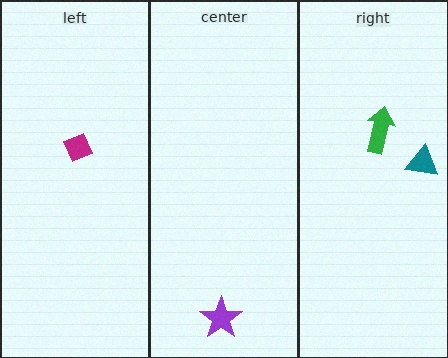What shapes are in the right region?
The teal triangle, the green arrow.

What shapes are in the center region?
The purple star.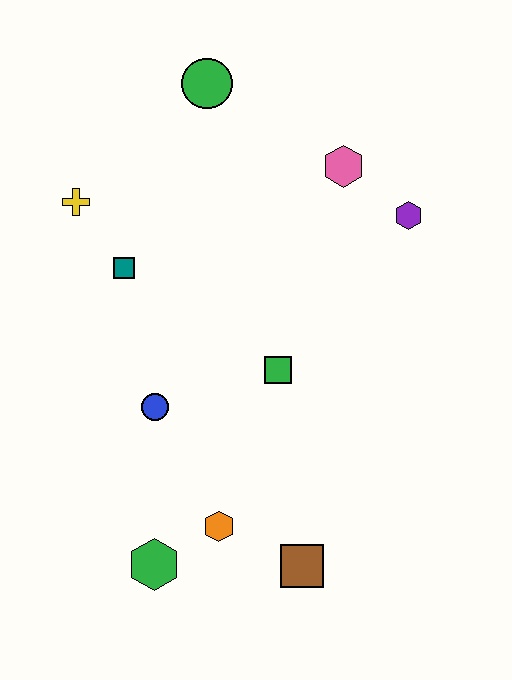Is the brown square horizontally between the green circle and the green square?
No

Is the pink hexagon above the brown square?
Yes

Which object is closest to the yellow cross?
The teal square is closest to the yellow cross.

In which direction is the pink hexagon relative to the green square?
The pink hexagon is above the green square.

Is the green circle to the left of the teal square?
No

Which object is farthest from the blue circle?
The green circle is farthest from the blue circle.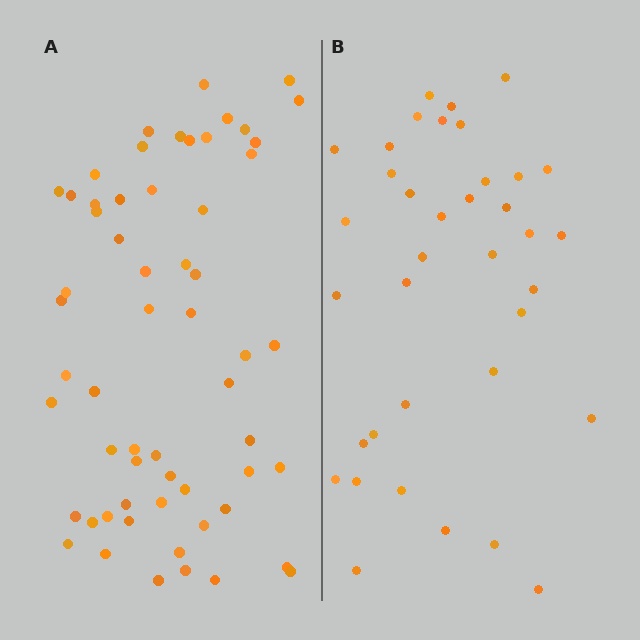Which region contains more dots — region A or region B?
Region A (the left region) has more dots.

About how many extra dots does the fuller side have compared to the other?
Region A has approximately 20 more dots than region B.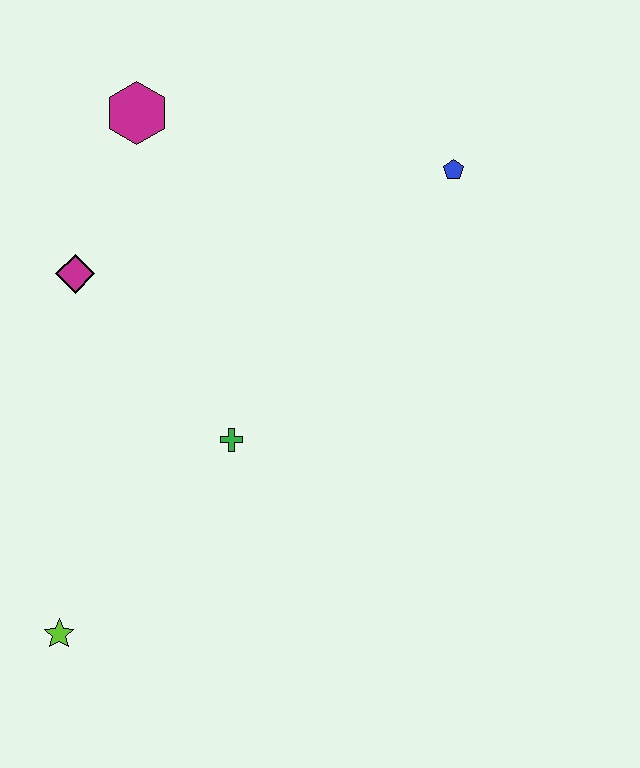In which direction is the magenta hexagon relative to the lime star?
The magenta hexagon is above the lime star.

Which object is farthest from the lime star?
The blue pentagon is farthest from the lime star.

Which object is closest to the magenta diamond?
The magenta hexagon is closest to the magenta diamond.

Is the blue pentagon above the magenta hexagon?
No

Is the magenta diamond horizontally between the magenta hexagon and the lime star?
Yes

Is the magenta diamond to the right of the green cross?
No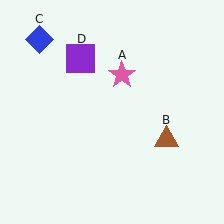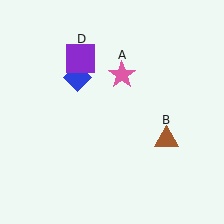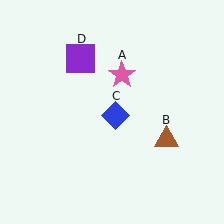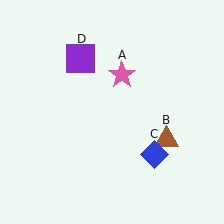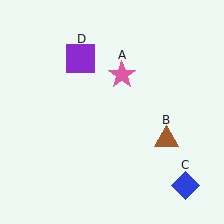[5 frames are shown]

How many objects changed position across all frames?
1 object changed position: blue diamond (object C).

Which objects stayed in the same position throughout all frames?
Pink star (object A) and brown triangle (object B) and purple square (object D) remained stationary.